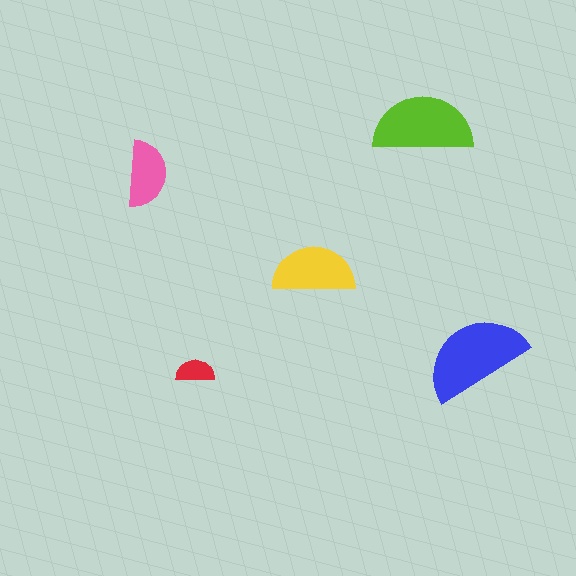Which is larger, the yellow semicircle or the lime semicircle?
The lime one.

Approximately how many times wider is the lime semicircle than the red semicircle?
About 2.5 times wider.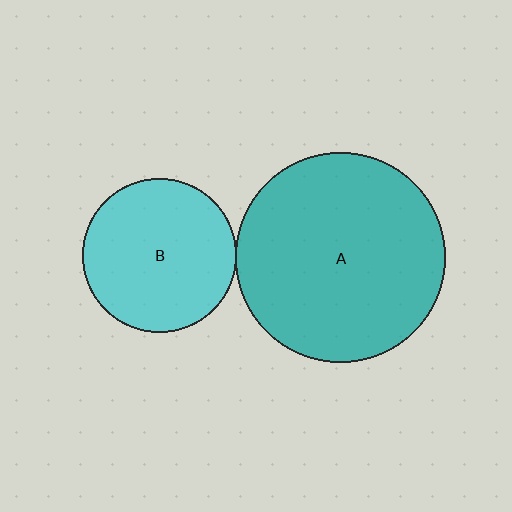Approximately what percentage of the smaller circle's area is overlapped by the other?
Approximately 5%.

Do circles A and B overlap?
Yes.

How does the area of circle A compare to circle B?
Approximately 1.9 times.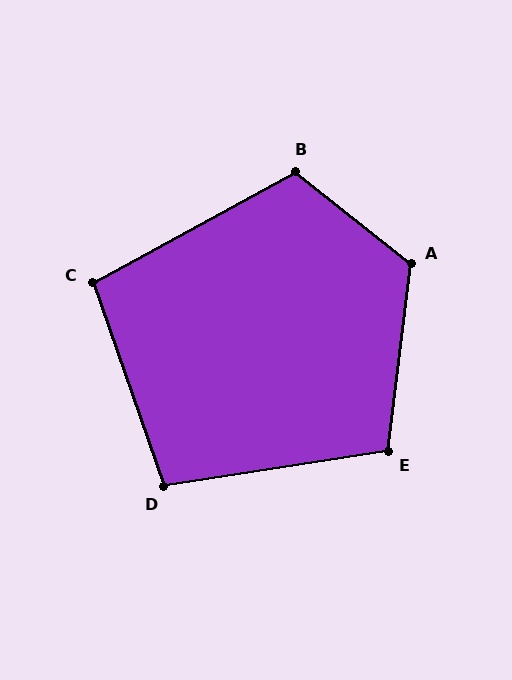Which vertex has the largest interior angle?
A, at approximately 122 degrees.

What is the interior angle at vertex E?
Approximately 106 degrees (obtuse).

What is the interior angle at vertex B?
Approximately 113 degrees (obtuse).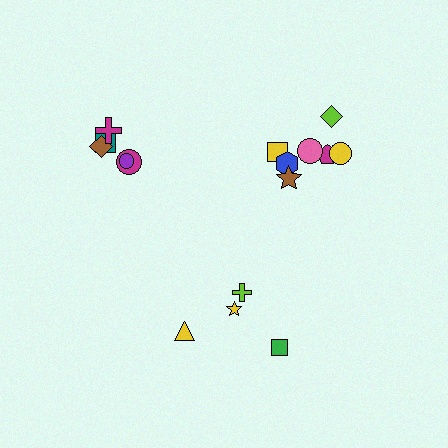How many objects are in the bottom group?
There are 4 objects.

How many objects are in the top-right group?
There are 7 objects.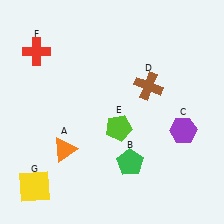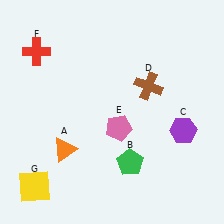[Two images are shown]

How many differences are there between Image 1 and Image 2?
There is 1 difference between the two images.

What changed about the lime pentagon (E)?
In Image 1, E is lime. In Image 2, it changed to pink.